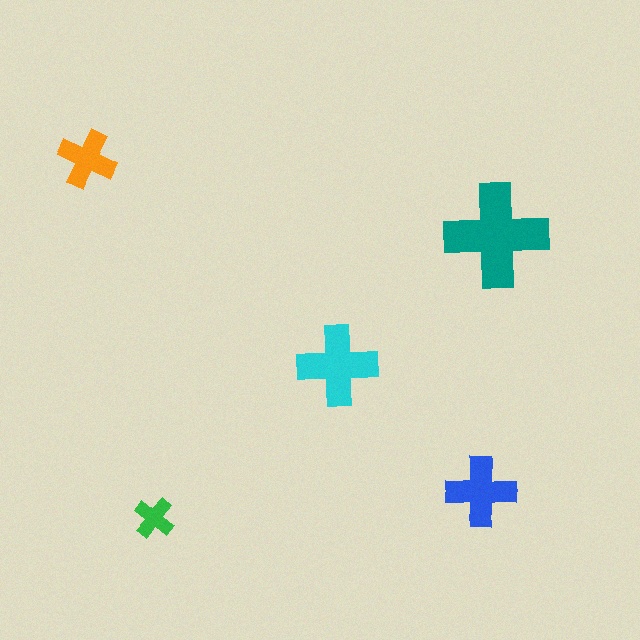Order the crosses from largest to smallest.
the teal one, the cyan one, the blue one, the orange one, the green one.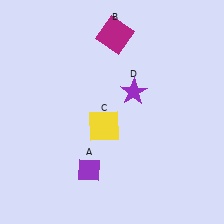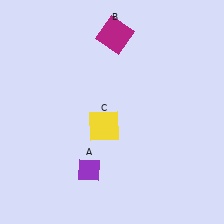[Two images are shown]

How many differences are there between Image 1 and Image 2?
There is 1 difference between the two images.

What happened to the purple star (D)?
The purple star (D) was removed in Image 2. It was in the top-right area of Image 1.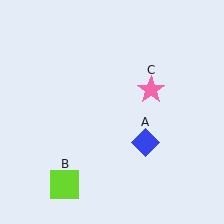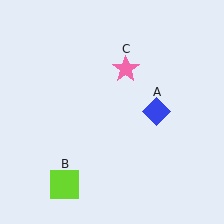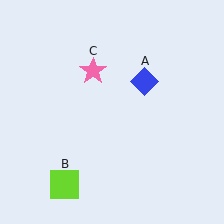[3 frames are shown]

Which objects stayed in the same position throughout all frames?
Lime square (object B) remained stationary.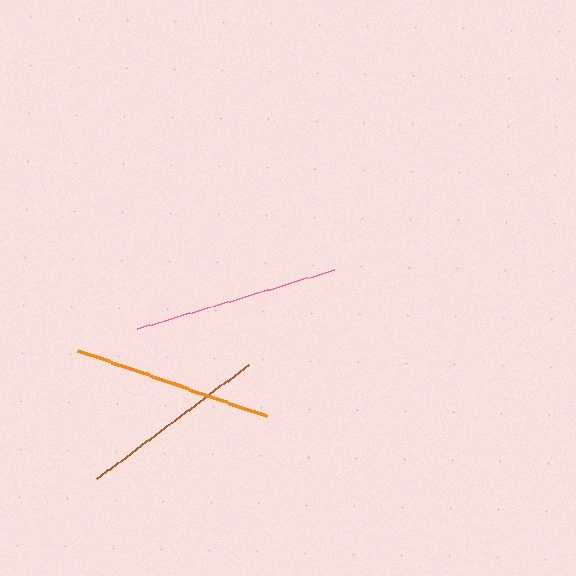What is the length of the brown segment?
The brown segment is approximately 190 pixels long.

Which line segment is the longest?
The pink line is the longest at approximately 206 pixels.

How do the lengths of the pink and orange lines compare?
The pink and orange lines are approximately the same length.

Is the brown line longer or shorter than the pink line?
The pink line is longer than the brown line.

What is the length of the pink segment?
The pink segment is approximately 206 pixels long.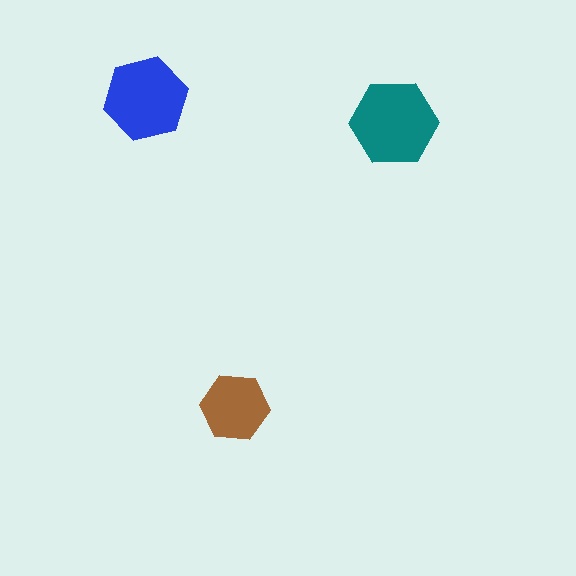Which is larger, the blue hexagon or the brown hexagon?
The blue one.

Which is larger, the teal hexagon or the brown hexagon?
The teal one.